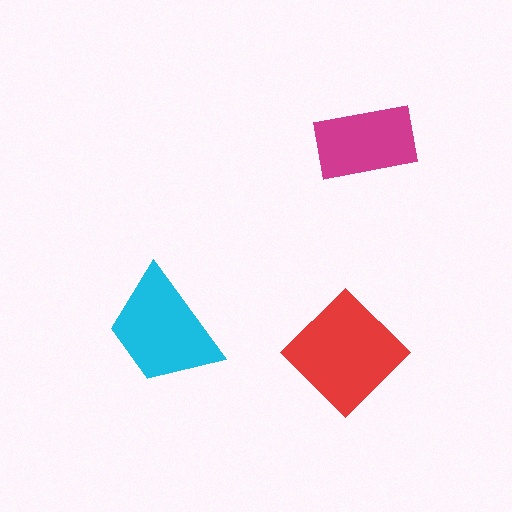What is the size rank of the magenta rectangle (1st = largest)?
3rd.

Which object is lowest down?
The red diamond is bottommost.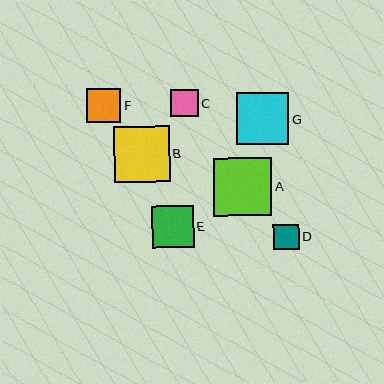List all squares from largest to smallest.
From largest to smallest: A, B, G, E, F, C, D.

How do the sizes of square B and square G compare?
Square B and square G are approximately the same size.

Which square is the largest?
Square A is the largest with a size of approximately 58 pixels.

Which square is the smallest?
Square D is the smallest with a size of approximately 26 pixels.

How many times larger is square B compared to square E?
Square B is approximately 1.4 times the size of square E.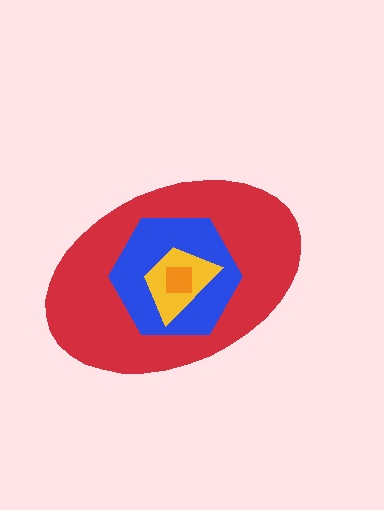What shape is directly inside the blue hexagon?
The yellow trapezoid.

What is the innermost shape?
The orange square.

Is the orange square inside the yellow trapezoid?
Yes.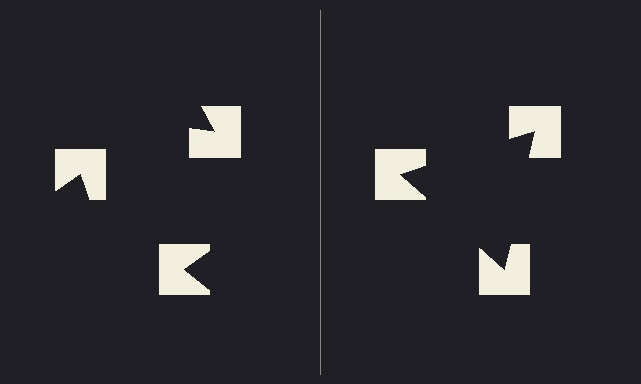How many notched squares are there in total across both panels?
6 — 3 on each side.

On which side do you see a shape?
An illusory triangle appears on the right side. On the left side the wedge cuts are rotated, so no coherent shape forms.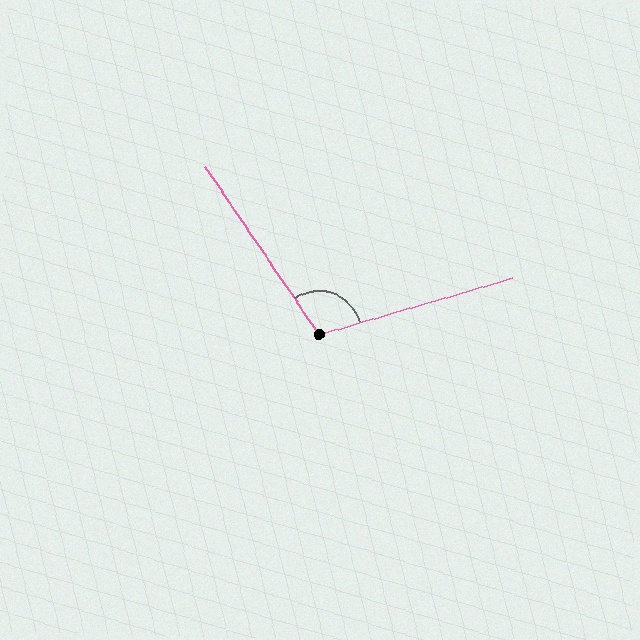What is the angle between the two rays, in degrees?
Approximately 108 degrees.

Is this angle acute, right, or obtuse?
It is obtuse.